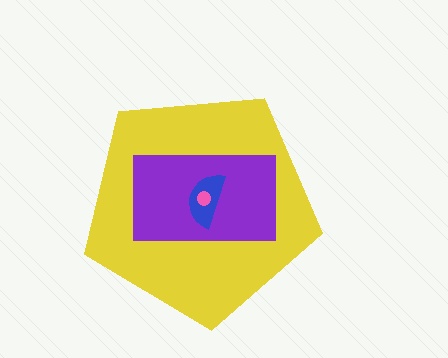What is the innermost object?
The pink circle.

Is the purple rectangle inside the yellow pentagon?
Yes.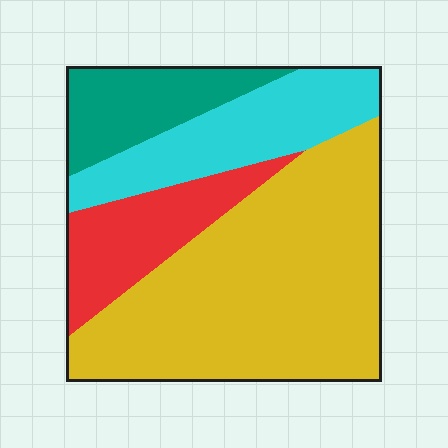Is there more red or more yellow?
Yellow.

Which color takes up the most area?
Yellow, at roughly 50%.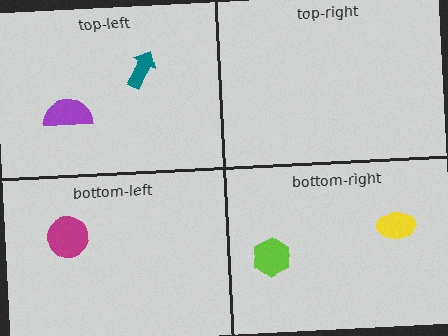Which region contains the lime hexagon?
The bottom-right region.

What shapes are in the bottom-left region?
The magenta circle.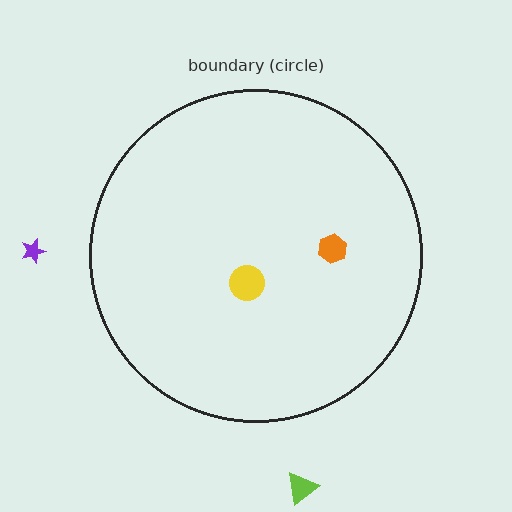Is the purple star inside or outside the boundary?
Outside.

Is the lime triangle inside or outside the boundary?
Outside.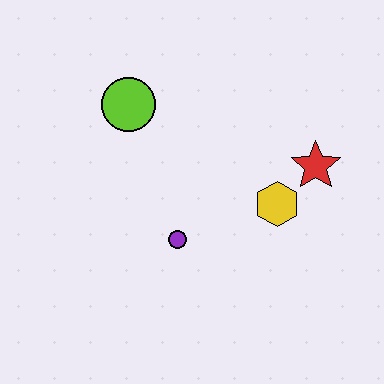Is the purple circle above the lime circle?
No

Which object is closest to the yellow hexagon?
The red star is closest to the yellow hexagon.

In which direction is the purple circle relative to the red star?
The purple circle is to the left of the red star.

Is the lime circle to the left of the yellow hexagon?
Yes